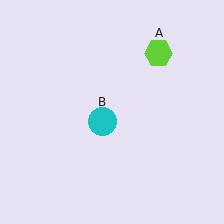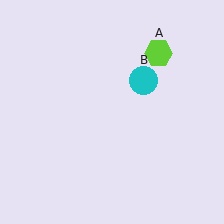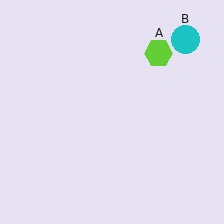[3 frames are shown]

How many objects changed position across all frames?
1 object changed position: cyan circle (object B).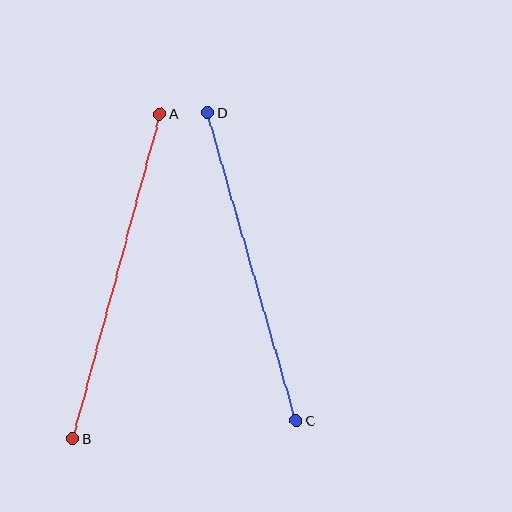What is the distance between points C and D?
The distance is approximately 321 pixels.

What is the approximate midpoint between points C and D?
The midpoint is at approximately (252, 267) pixels.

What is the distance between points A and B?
The distance is approximately 336 pixels.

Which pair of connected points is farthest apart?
Points A and B are farthest apart.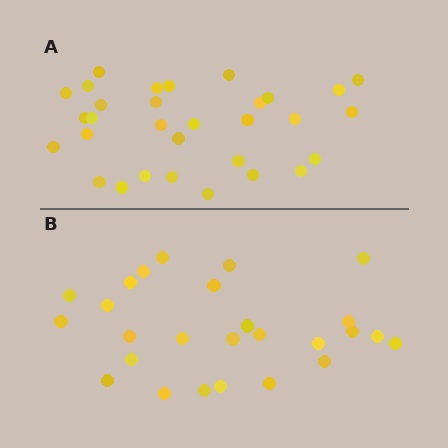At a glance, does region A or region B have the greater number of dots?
Region A (the top region) has more dots.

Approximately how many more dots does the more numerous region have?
Region A has about 5 more dots than region B.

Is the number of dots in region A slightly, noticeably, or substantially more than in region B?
Region A has only slightly more — the two regions are fairly close. The ratio is roughly 1.2 to 1.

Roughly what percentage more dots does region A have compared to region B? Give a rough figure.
About 20% more.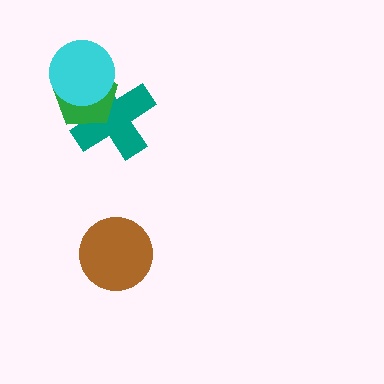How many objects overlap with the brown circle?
0 objects overlap with the brown circle.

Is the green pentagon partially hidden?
Yes, it is partially covered by another shape.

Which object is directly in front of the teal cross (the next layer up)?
The green pentagon is directly in front of the teal cross.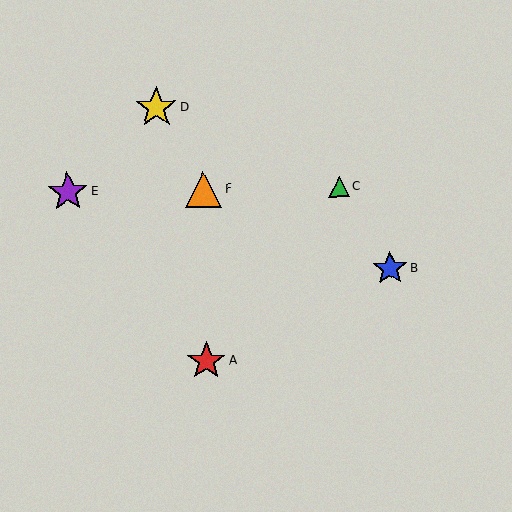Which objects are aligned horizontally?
Objects C, E, F are aligned horizontally.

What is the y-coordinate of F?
Object F is at y≈189.